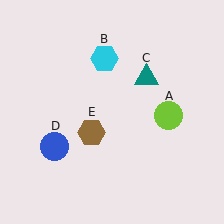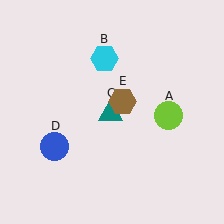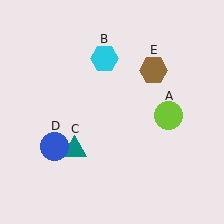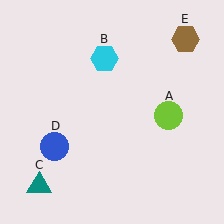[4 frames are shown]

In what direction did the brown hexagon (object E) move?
The brown hexagon (object E) moved up and to the right.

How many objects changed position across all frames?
2 objects changed position: teal triangle (object C), brown hexagon (object E).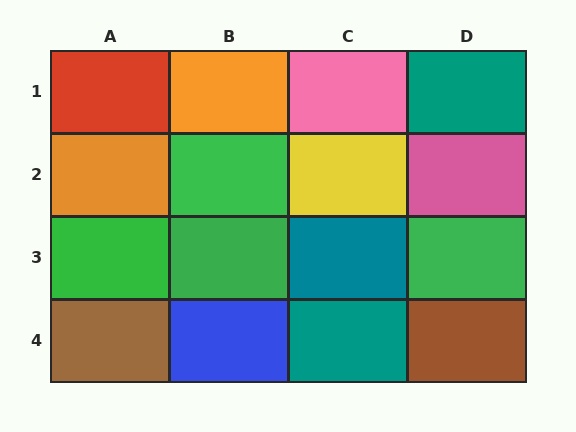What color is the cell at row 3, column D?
Green.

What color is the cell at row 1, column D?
Teal.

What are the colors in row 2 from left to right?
Orange, green, yellow, pink.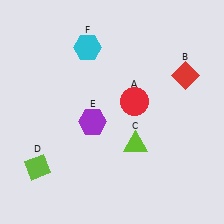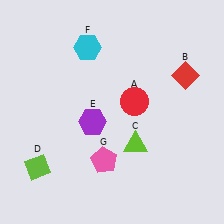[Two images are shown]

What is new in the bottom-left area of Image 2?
A pink pentagon (G) was added in the bottom-left area of Image 2.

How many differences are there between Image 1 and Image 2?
There is 1 difference between the two images.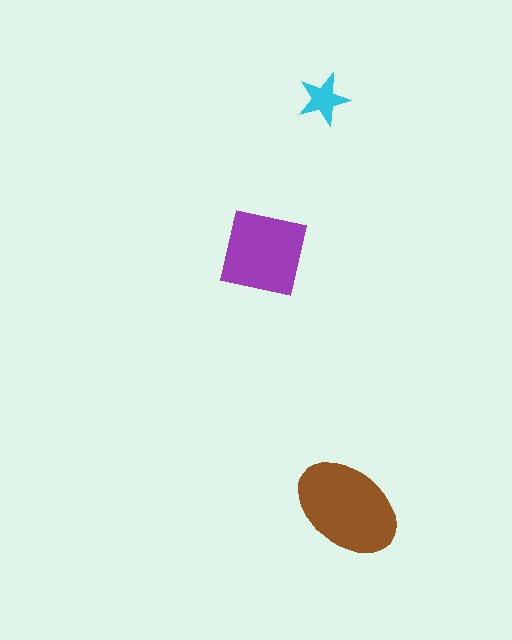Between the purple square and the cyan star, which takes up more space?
The purple square.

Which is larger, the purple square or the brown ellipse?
The brown ellipse.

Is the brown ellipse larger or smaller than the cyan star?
Larger.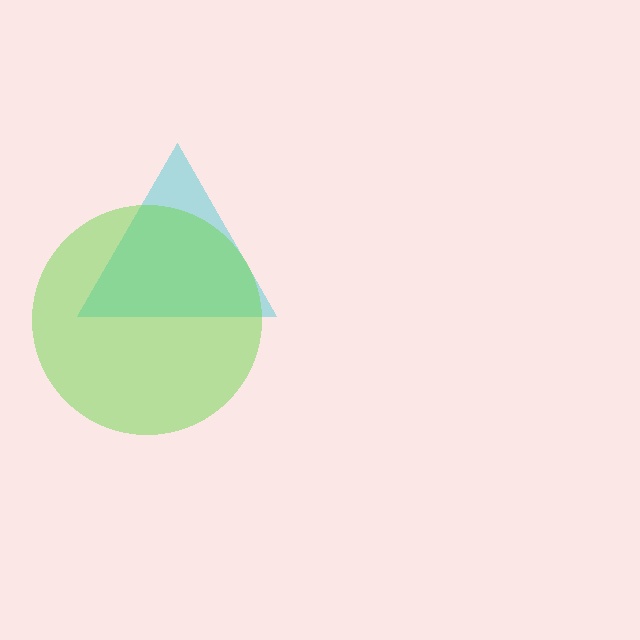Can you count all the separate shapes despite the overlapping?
Yes, there are 2 separate shapes.